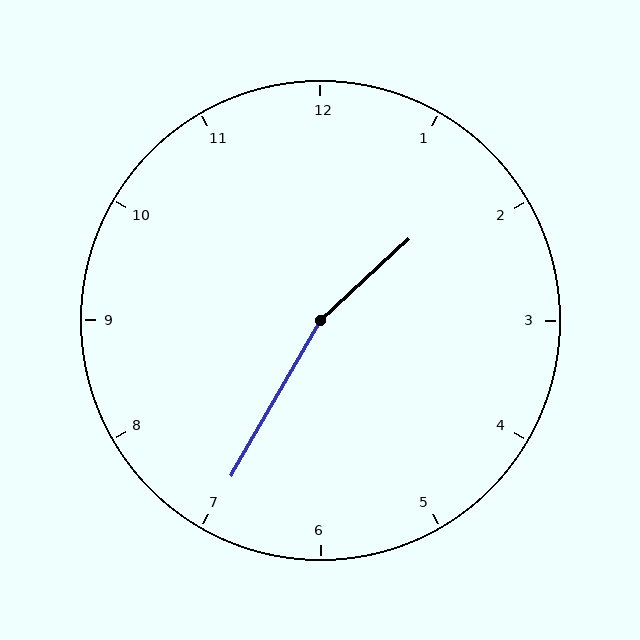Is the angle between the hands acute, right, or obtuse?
It is obtuse.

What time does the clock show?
1:35.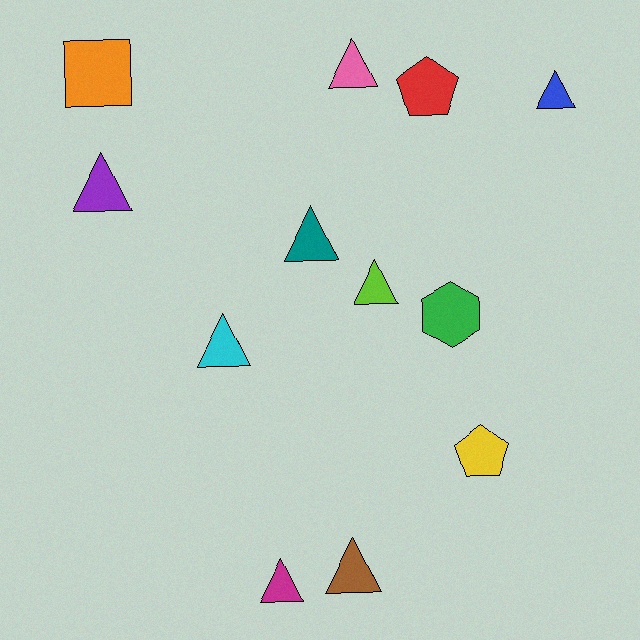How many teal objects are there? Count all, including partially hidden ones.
There is 1 teal object.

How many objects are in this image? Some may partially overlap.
There are 12 objects.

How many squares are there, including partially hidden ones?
There is 1 square.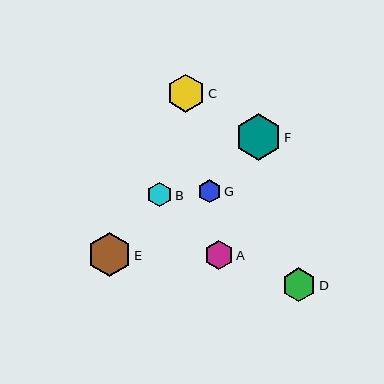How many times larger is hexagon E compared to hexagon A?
Hexagon E is approximately 1.5 times the size of hexagon A.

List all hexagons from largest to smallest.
From largest to smallest: F, E, C, D, A, B, G.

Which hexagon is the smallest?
Hexagon G is the smallest with a size of approximately 23 pixels.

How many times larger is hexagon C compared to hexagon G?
Hexagon C is approximately 1.7 times the size of hexagon G.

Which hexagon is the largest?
Hexagon F is the largest with a size of approximately 46 pixels.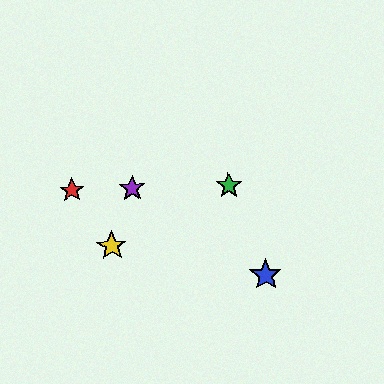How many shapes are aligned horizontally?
3 shapes (the red star, the green star, the purple star) are aligned horizontally.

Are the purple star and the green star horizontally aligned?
Yes, both are at y≈188.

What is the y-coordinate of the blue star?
The blue star is at y≈275.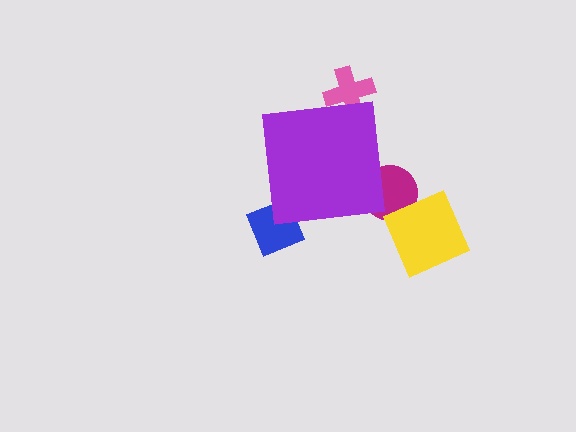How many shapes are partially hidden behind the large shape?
3 shapes are partially hidden.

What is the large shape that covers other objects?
A purple square.